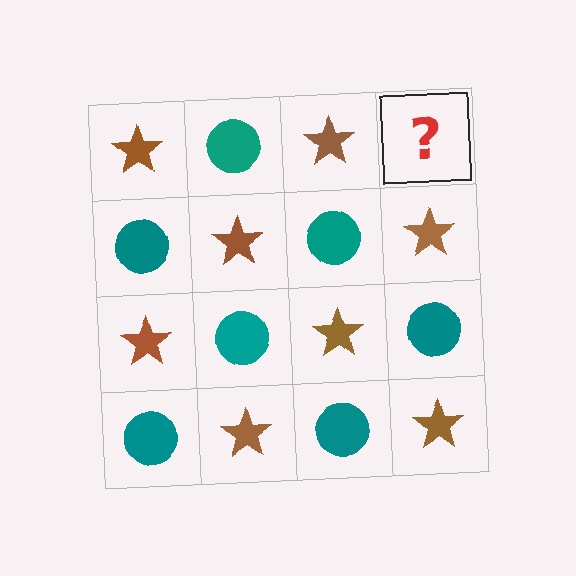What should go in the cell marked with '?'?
The missing cell should contain a teal circle.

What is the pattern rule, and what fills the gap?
The rule is that it alternates brown star and teal circle in a checkerboard pattern. The gap should be filled with a teal circle.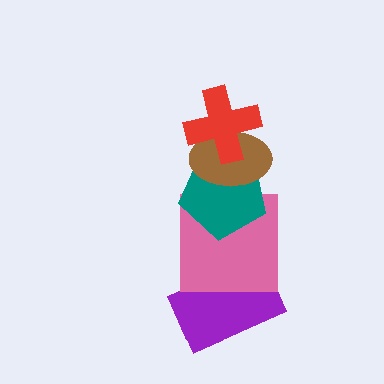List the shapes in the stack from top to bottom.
From top to bottom: the red cross, the brown ellipse, the teal pentagon, the pink square, the purple rectangle.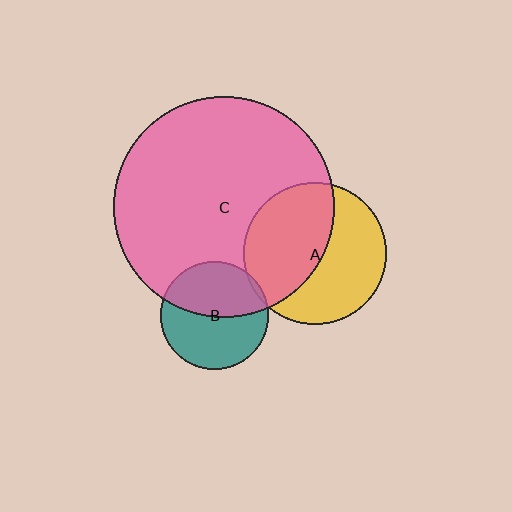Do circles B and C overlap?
Yes.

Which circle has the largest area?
Circle C (pink).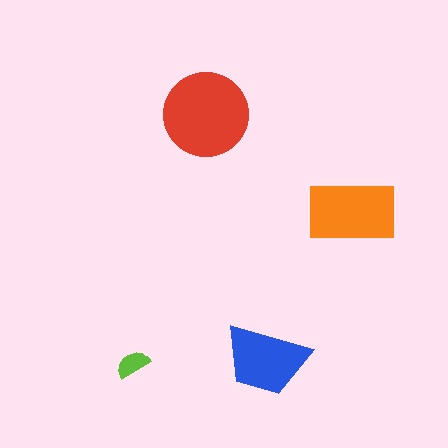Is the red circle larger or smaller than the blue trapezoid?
Larger.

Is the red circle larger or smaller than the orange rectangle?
Larger.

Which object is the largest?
The red circle.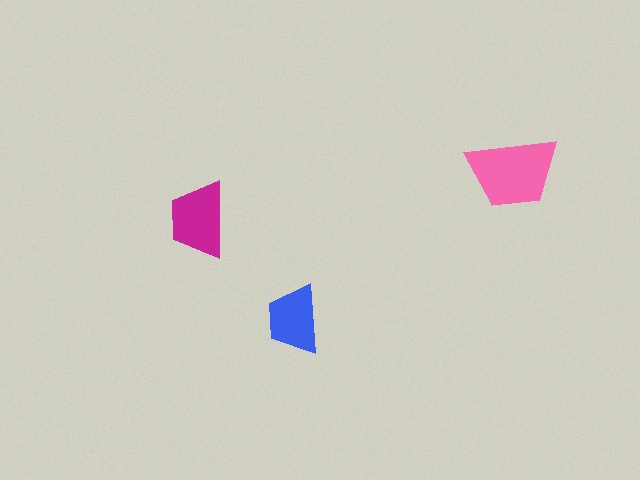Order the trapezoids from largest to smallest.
the pink one, the magenta one, the blue one.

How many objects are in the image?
There are 3 objects in the image.